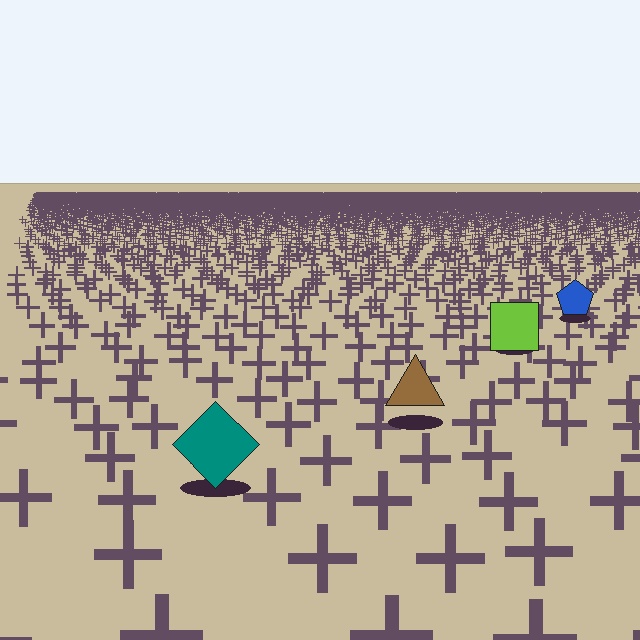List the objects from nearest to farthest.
From nearest to farthest: the teal diamond, the brown triangle, the lime square, the blue pentagon.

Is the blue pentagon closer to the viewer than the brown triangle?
No. The brown triangle is closer — you can tell from the texture gradient: the ground texture is coarser near it.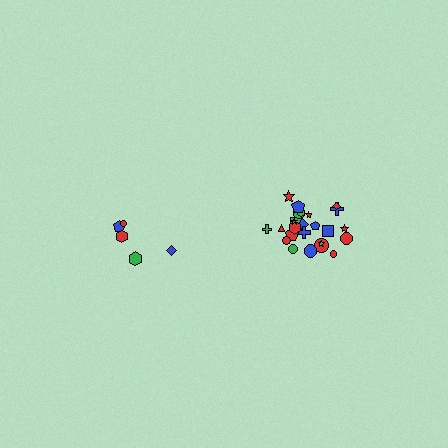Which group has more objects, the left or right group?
The right group.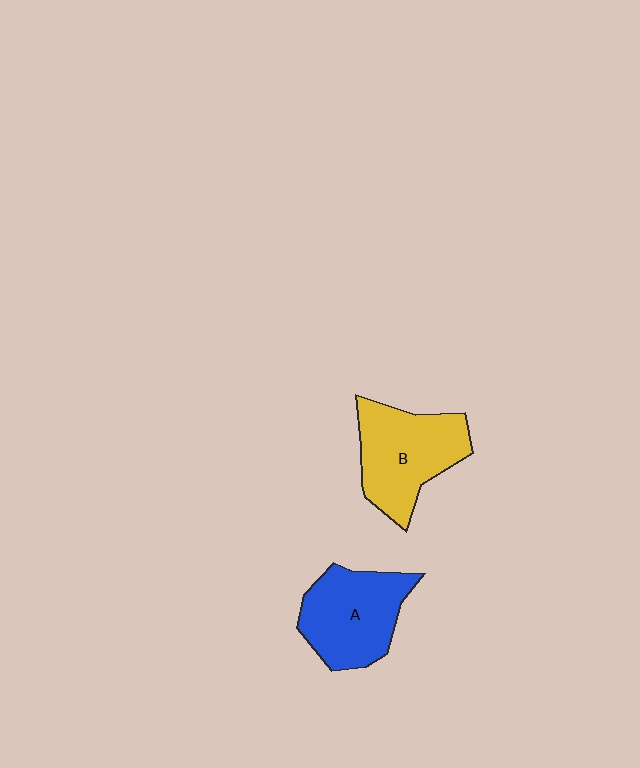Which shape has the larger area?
Shape B (yellow).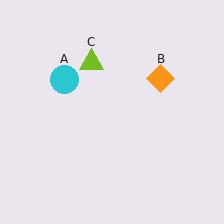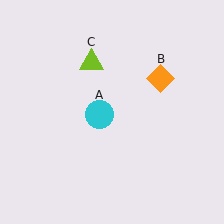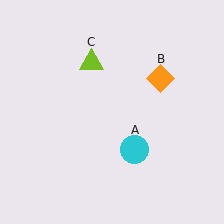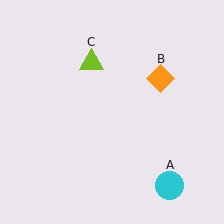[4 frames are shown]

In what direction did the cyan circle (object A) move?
The cyan circle (object A) moved down and to the right.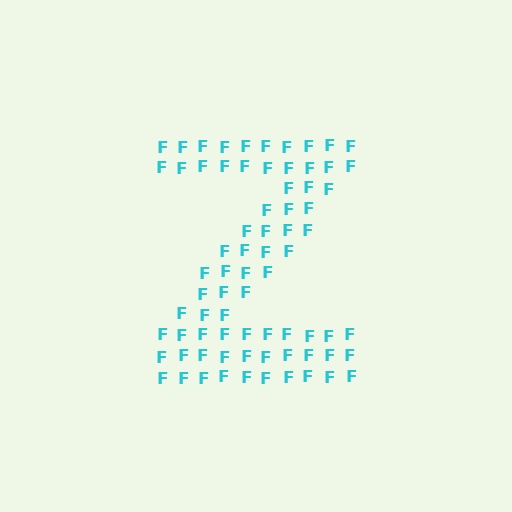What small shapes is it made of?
It is made of small letter F's.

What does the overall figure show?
The overall figure shows the letter Z.